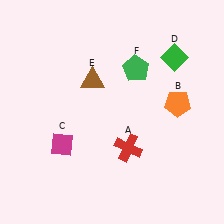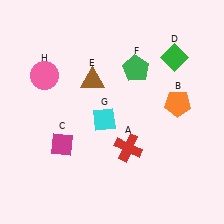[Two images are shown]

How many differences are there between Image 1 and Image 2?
There are 2 differences between the two images.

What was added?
A cyan diamond (G), a pink circle (H) were added in Image 2.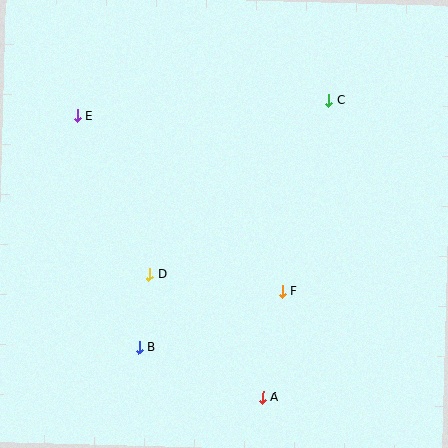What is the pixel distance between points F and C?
The distance between F and C is 197 pixels.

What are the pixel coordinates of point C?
Point C is at (329, 100).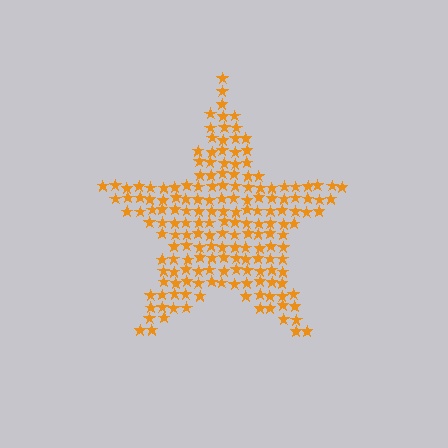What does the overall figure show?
The overall figure shows a star.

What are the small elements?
The small elements are stars.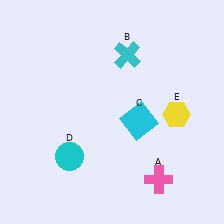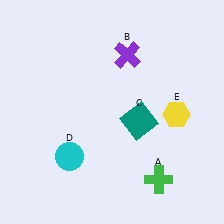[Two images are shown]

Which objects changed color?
A changed from pink to green. B changed from cyan to purple. C changed from cyan to teal.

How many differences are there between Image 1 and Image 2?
There are 3 differences between the two images.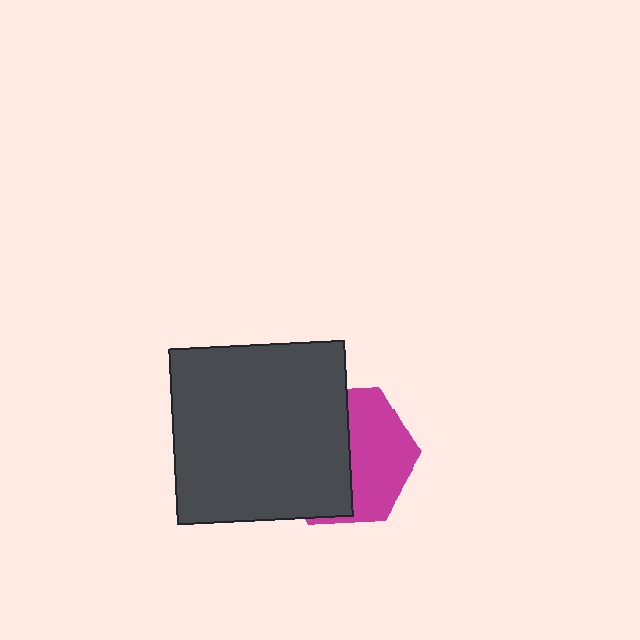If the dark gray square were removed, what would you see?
You would see the complete magenta hexagon.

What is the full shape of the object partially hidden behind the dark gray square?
The partially hidden object is a magenta hexagon.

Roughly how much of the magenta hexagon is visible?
About half of it is visible (roughly 46%).